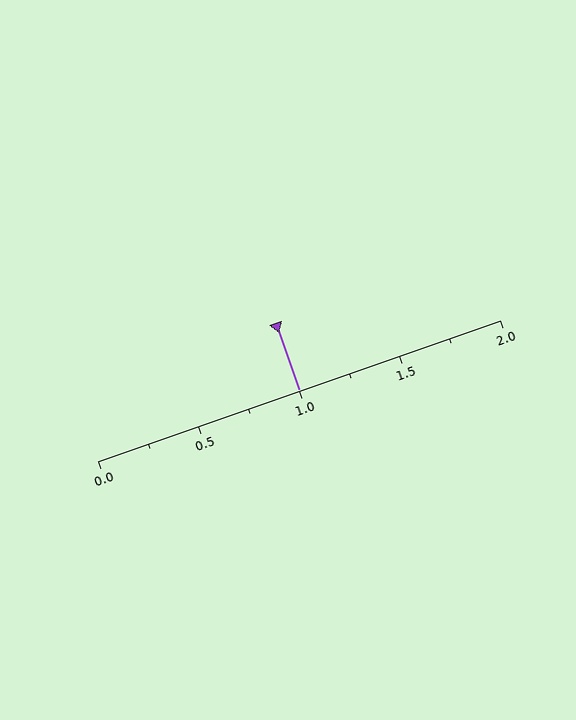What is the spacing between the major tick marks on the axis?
The major ticks are spaced 0.5 apart.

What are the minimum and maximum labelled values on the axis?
The axis runs from 0.0 to 2.0.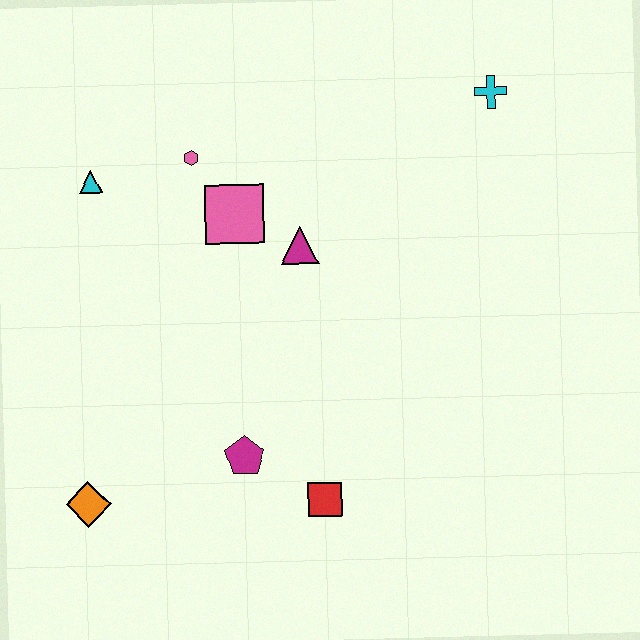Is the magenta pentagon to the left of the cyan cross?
Yes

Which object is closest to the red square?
The magenta pentagon is closest to the red square.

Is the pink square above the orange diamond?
Yes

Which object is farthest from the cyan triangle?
The cyan cross is farthest from the cyan triangle.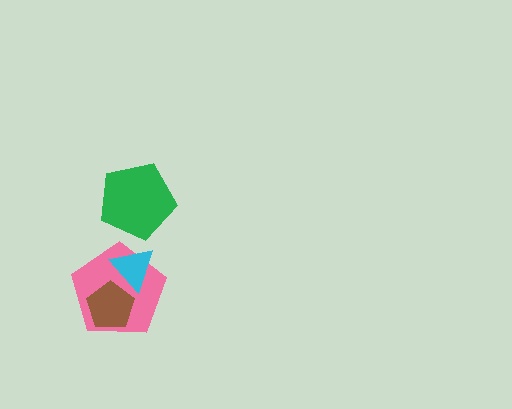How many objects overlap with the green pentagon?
0 objects overlap with the green pentagon.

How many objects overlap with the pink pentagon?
2 objects overlap with the pink pentagon.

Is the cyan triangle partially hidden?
Yes, it is partially covered by another shape.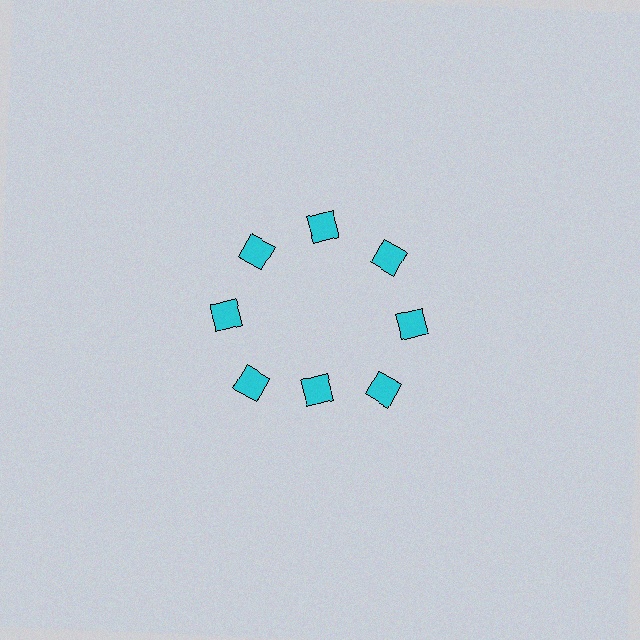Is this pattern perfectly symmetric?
No. The 8 cyan diamonds are arranged in a ring, but one element near the 6 o'clock position is pulled inward toward the center, breaking the 8-fold rotational symmetry.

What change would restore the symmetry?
The symmetry would be restored by moving it outward, back onto the ring so that all 8 diamonds sit at equal angles and equal distance from the center.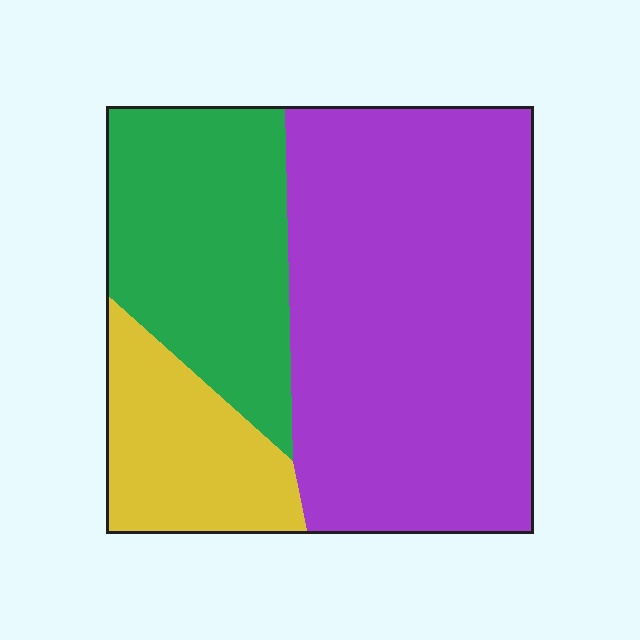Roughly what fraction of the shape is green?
Green covers around 25% of the shape.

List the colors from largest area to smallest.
From largest to smallest: purple, green, yellow.